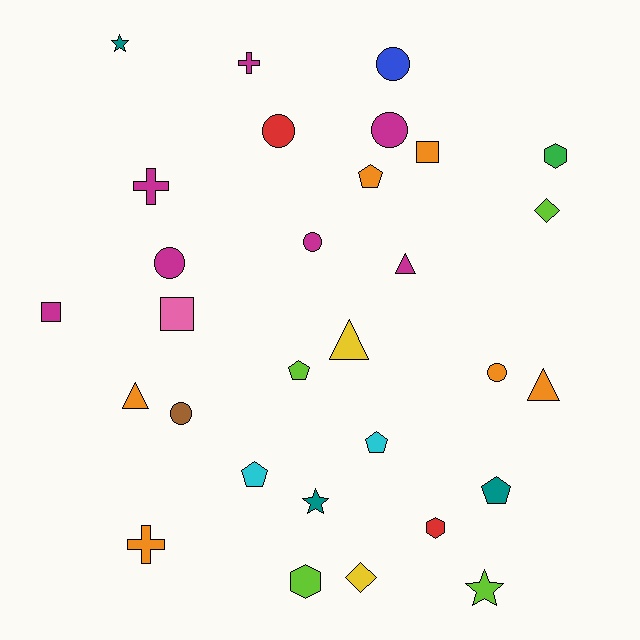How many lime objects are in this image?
There are 4 lime objects.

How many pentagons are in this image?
There are 5 pentagons.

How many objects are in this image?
There are 30 objects.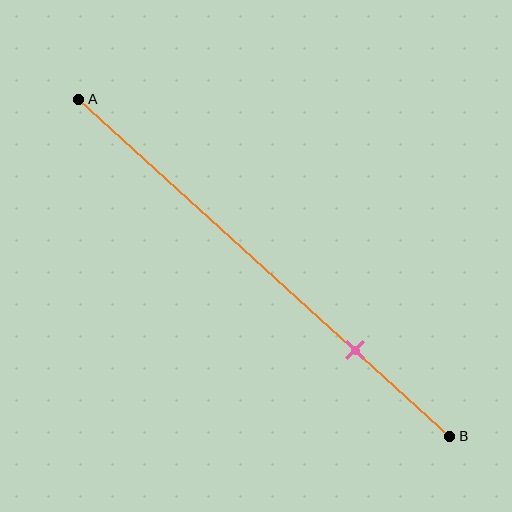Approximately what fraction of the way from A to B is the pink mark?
The pink mark is approximately 75% of the way from A to B.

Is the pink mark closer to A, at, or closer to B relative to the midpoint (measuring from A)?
The pink mark is closer to point B than the midpoint of segment AB.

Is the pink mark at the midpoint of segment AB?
No, the mark is at about 75% from A, not at the 50% midpoint.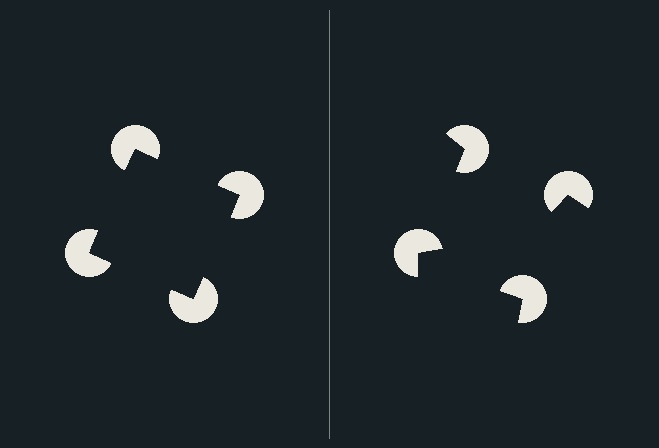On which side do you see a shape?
An illusory square appears on the left side. On the right side the wedge cuts are rotated, so no coherent shape forms.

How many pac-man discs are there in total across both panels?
8 — 4 on each side.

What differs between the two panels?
The pac-man discs are positioned identically on both sides; only the wedge orientations differ. On the left they align to a square; on the right they are misaligned.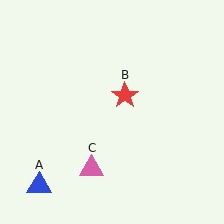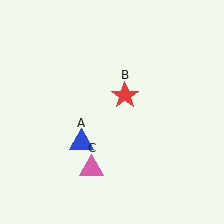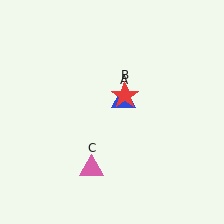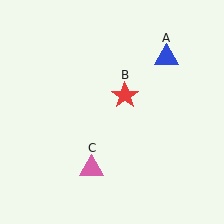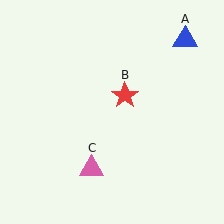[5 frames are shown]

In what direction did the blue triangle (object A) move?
The blue triangle (object A) moved up and to the right.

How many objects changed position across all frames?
1 object changed position: blue triangle (object A).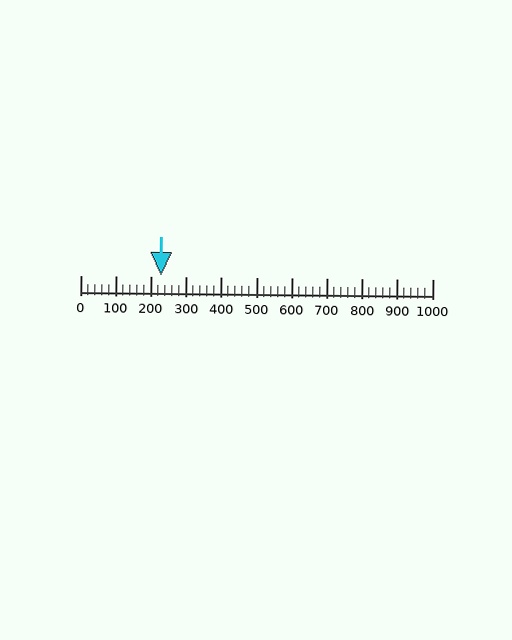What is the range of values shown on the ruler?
The ruler shows values from 0 to 1000.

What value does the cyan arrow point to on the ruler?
The cyan arrow points to approximately 228.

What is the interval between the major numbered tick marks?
The major tick marks are spaced 100 units apart.